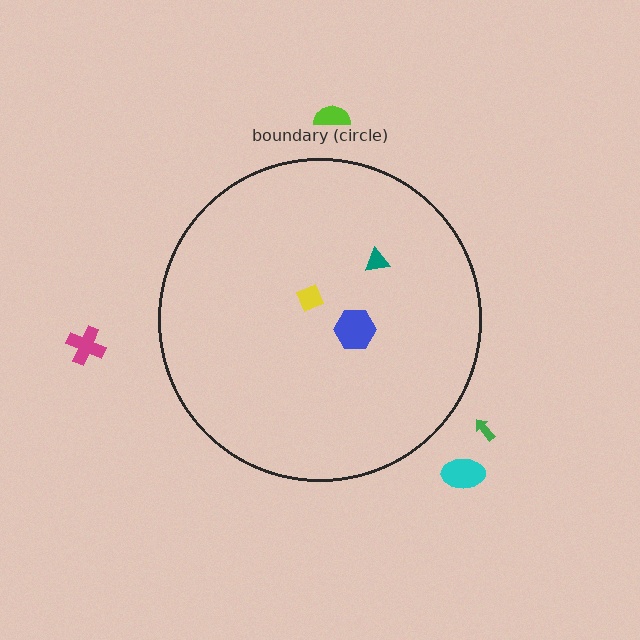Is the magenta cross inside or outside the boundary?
Outside.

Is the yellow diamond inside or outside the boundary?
Inside.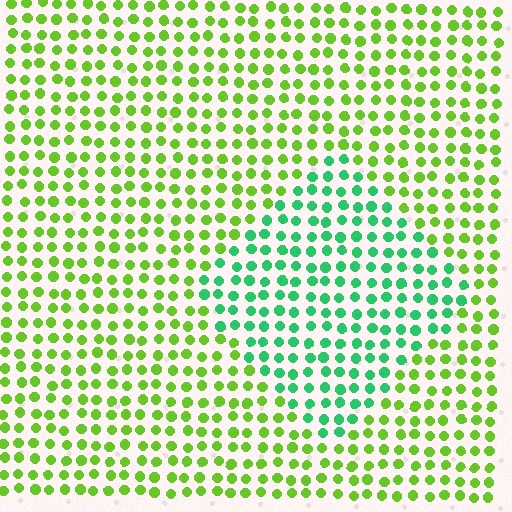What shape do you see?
I see a diamond.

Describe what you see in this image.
The image is filled with small lime elements in a uniform arrangement. A diamond-shaped region is visible where the elements are tinted to a slightly different hue, forming a subtle color boundary.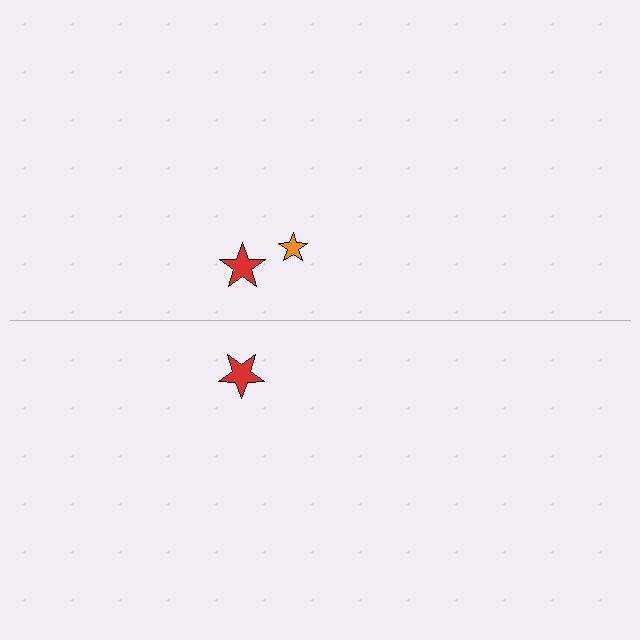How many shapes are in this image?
There are 3 shapes in this image.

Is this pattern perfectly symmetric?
No, the pattern is not perfectly symmetric. A orange star is missing from the bottom side.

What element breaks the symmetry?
A orange star is missing from the bottom side.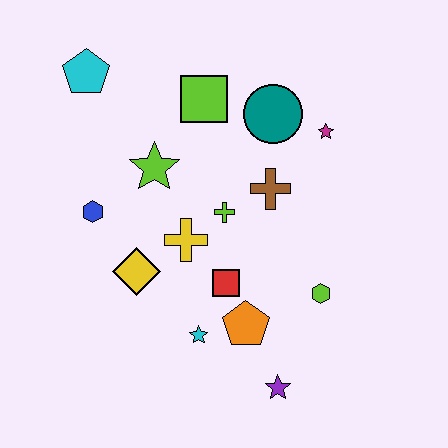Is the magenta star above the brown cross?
Yes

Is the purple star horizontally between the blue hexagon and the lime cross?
No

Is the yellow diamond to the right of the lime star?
No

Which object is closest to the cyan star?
The orange pentagon is closest to the cyan star.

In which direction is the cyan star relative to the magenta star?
The cyan star is below the magenta star.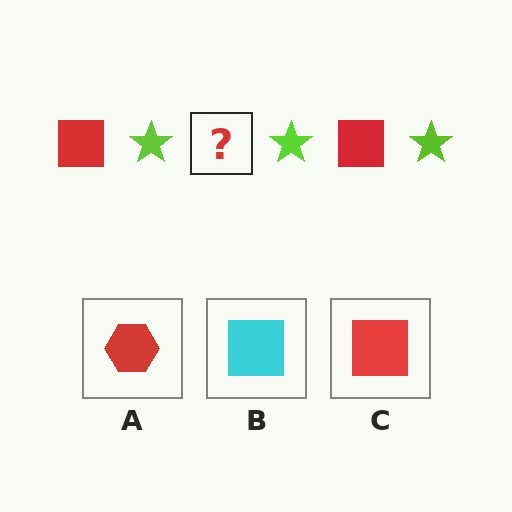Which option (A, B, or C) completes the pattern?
C.